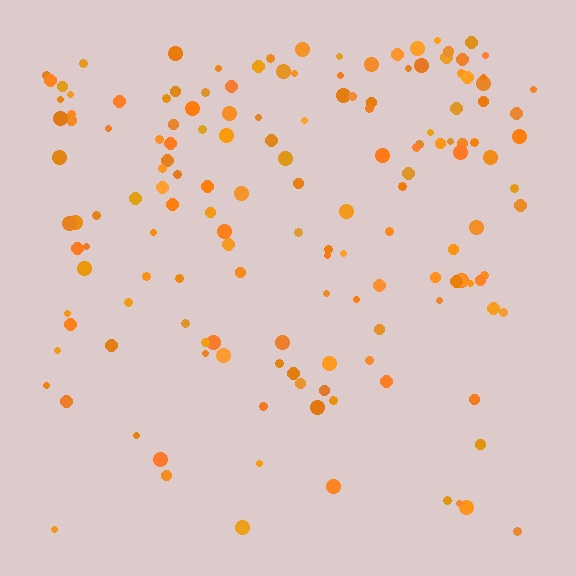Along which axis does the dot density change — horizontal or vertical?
Vertical.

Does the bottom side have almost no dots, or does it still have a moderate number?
Still a moderate number, just noticeably fewer than the top.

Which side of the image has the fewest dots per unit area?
The bottom.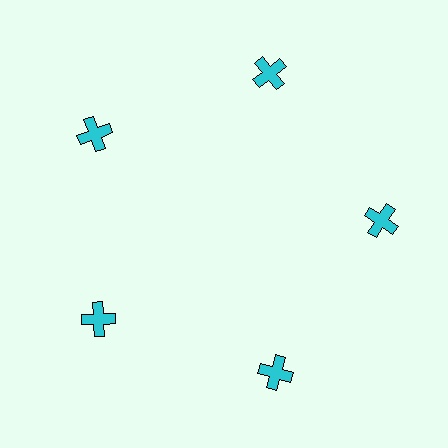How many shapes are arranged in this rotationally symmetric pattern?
There are 5 shapes, arranged in 5 groups of 1.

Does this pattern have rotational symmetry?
Yes, this pattern has 5-fold rotational symmetry. It looks the same after rotating 72 degrees around the center.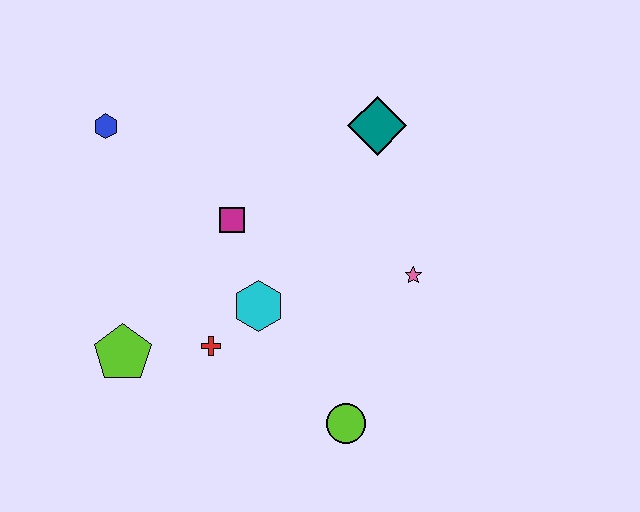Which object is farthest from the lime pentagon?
The teal diamond is farthest from the lime pentagon.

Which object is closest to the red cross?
The cyan hexagon is closest to the red cross.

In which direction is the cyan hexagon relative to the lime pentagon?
The cyan hexagon is to the right of the lime pentagon.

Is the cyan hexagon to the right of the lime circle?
No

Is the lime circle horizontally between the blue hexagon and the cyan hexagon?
No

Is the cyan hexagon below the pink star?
Yes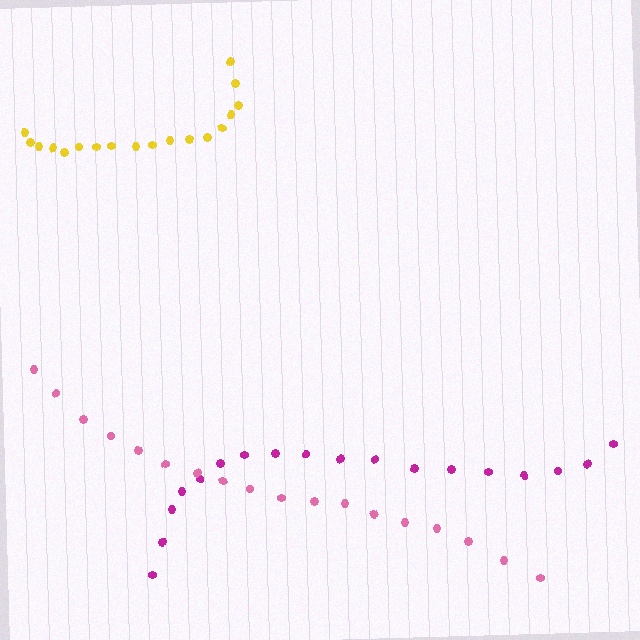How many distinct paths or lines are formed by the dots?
There are 3 distinct paths.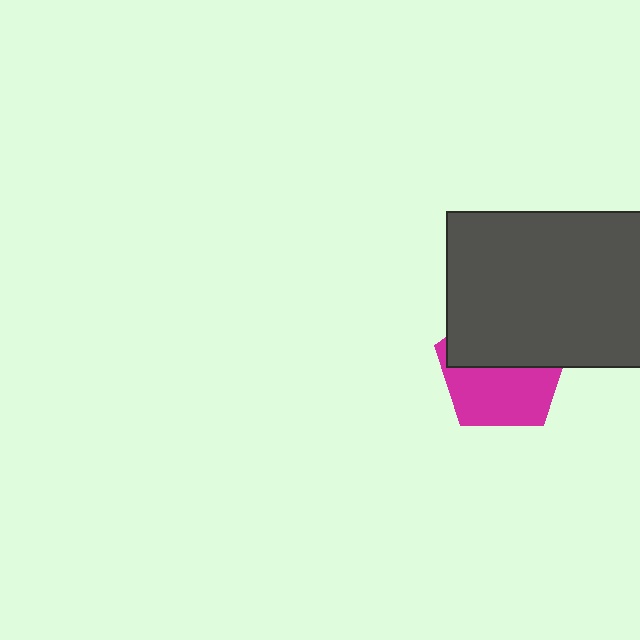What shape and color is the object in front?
The object in front is a dark gray rectangle.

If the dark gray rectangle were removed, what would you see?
You would see the complete magenta pentagon.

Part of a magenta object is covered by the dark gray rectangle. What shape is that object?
It is a pentagon.